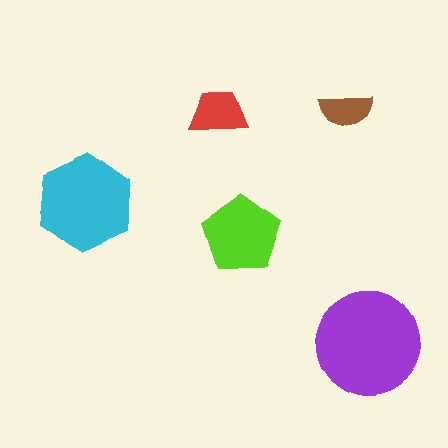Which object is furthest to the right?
The purple circle is rightmost.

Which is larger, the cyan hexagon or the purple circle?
The purple circle.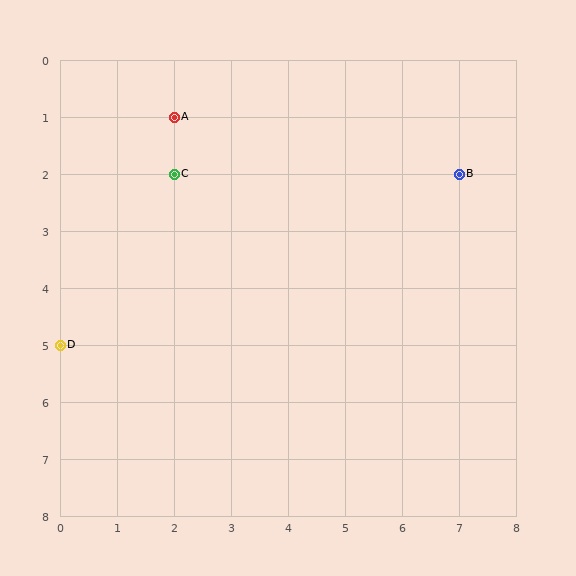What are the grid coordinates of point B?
Point B is at grid coordinates (7, 2).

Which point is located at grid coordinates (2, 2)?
Point C is at (2, 2).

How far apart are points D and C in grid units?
Points D and C are 2 columns and 3 rows apart (about 3.6 grid units diagonally).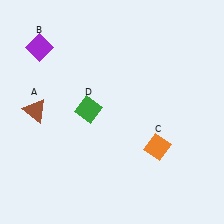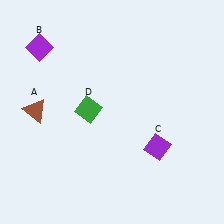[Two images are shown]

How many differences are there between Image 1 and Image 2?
There is 1 difference between the two images.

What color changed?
The diamond (C) changed from orange in Image 1 to purple in Image 2.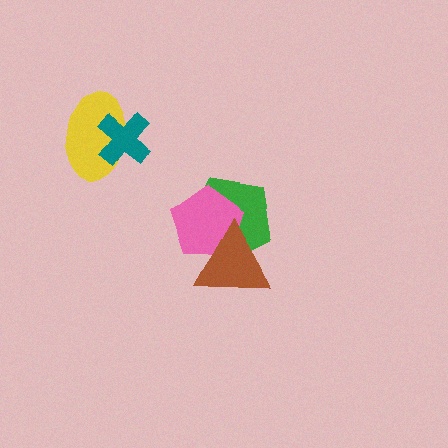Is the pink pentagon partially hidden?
Yes, it is partially covered by another shape.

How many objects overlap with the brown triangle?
2 objects overlap with the brown triangle.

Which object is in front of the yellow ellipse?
The teal cross is in front of the yellow ellipse.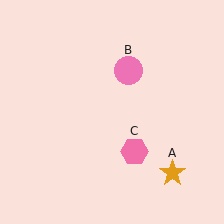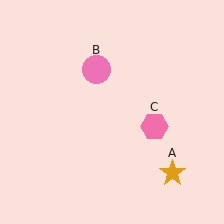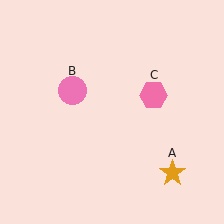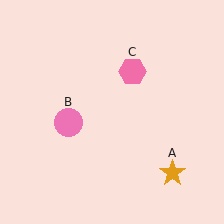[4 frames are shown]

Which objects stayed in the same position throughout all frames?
Orange star (object A) remained stationary.